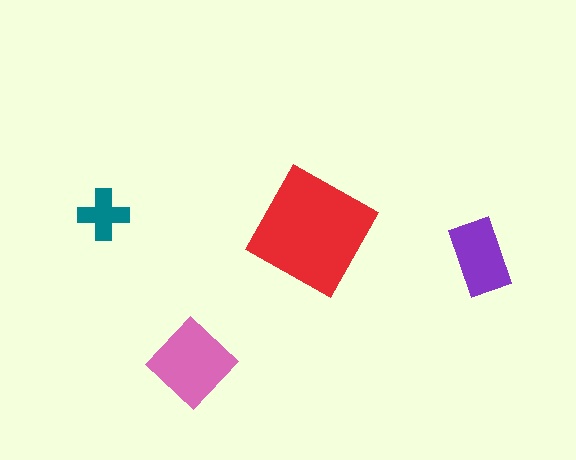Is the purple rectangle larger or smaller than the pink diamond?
Smaller.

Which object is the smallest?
The teal cross.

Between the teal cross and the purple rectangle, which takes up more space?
The purple rectangle.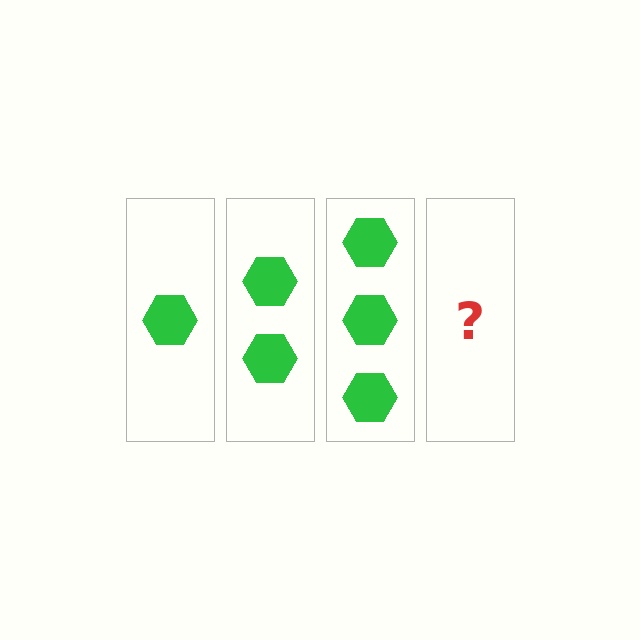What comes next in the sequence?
The next element should be 4 hexagons.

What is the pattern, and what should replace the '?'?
The pattern is that each step adds one more hexagon. The '?' should be 4 hexagons.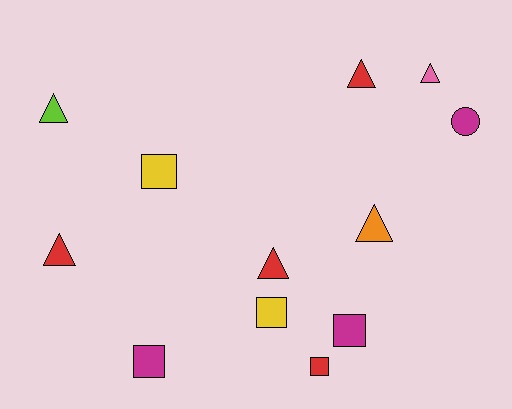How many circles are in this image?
There is 1 circle.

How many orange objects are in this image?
There is 1 orange object.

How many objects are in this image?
There are 12 objects.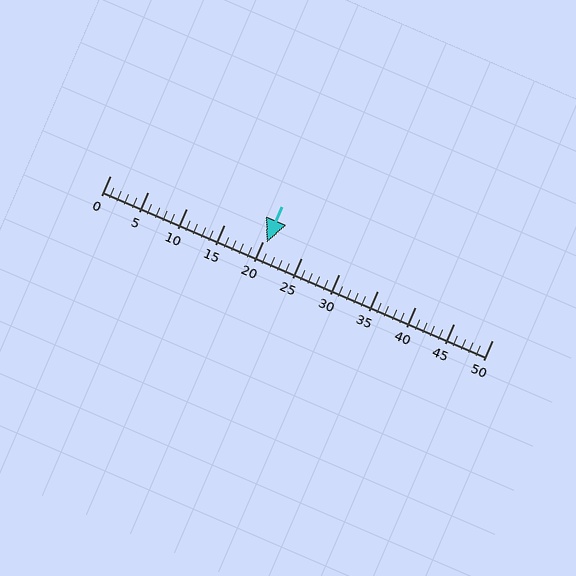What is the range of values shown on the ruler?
The ruler shows values from 0 to 50.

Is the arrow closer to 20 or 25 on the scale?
The arrow is closer to 20.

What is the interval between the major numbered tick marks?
The major tick marks are spaced 5 units apart.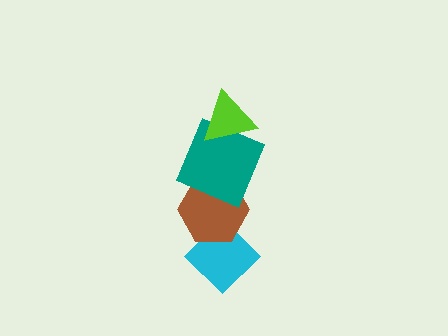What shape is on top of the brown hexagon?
The teal square is on top of the brown hexagon.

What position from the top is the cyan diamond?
The cyan diamond is 4th from the top.